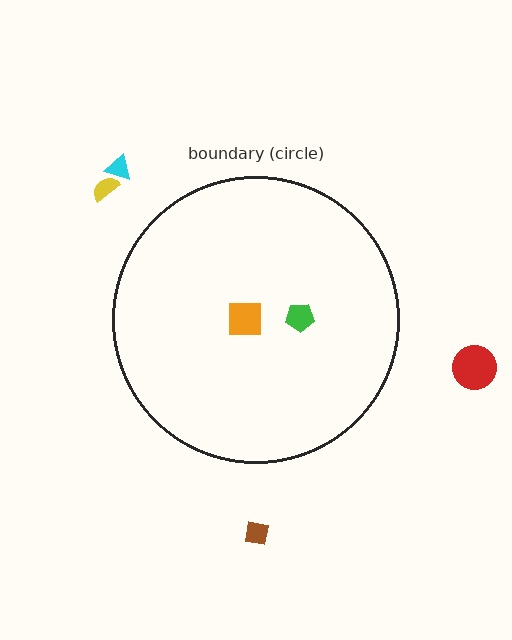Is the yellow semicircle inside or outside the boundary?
Outside.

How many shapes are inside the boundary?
2 inside, 4 outside.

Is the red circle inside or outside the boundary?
Outside.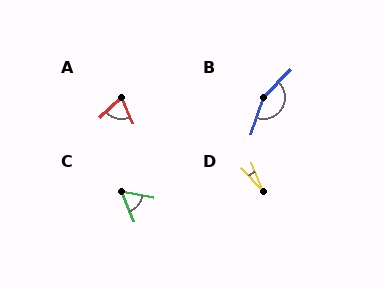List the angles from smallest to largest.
D (21°), C (57°), A (70°), B (154°).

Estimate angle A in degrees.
Approximately 70 degrees.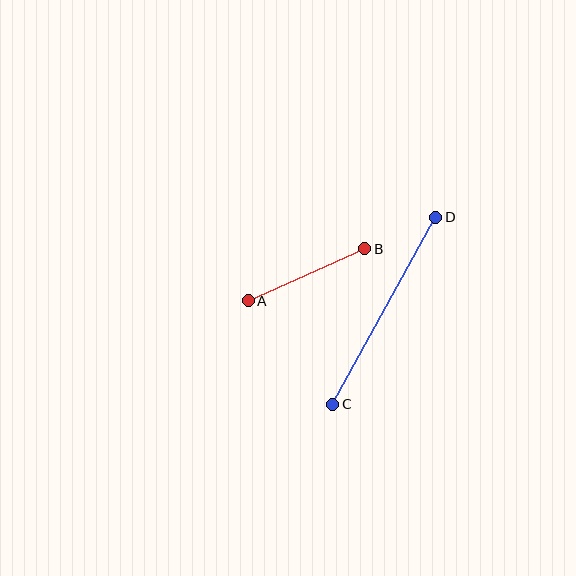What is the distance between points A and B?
The distance is approximately 128 pixels.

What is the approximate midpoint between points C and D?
The midpoint is at approximately (384, 311) pixels.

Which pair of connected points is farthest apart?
Points C and D are farthest apart.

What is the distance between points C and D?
The distance is approximately 214 pixels.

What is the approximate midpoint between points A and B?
The midpoint is at approximately (307, 275) pixels.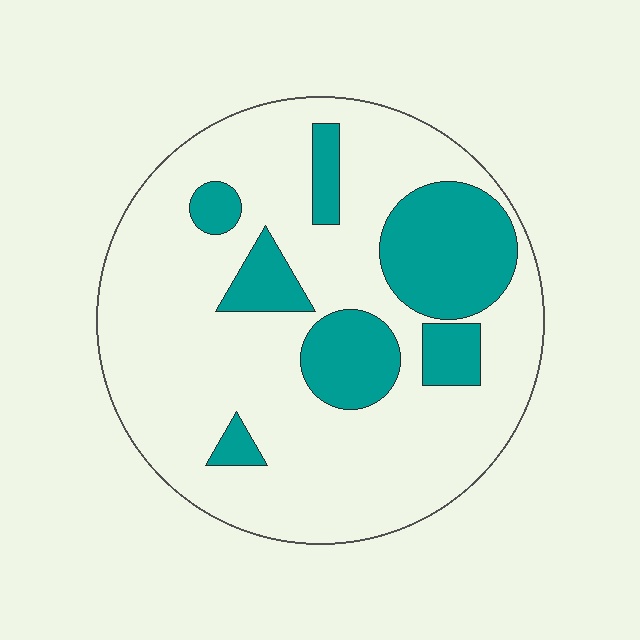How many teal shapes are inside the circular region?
7.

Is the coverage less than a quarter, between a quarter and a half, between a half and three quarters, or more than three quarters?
Less than a quarter.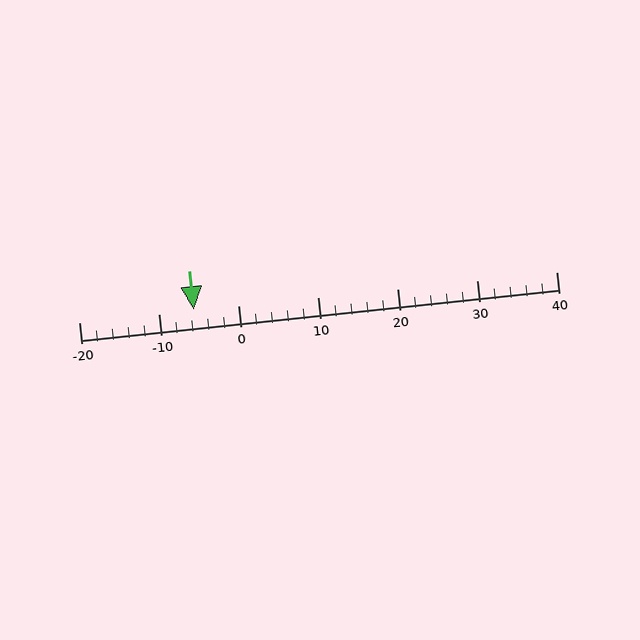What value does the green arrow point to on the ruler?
The green arrow points to approximately -6.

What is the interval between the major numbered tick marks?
The major tick marks are spaced 10 units apart.